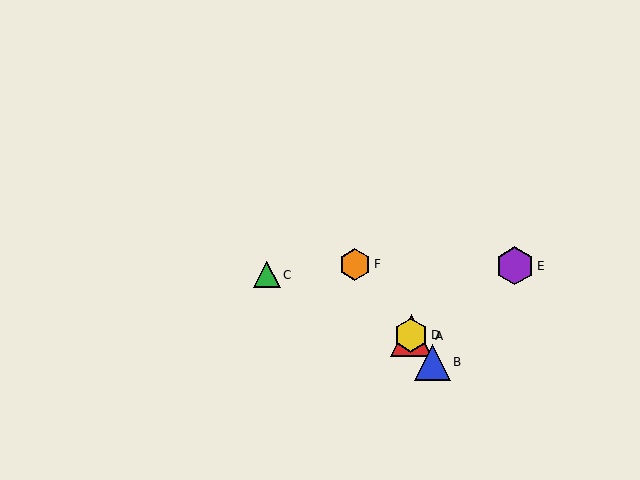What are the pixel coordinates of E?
Object E is at (515, 266).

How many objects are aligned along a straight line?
4 objects (A, B, D, F) are aligned along a straight line.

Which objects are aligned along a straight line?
Objects A, B, D, F are aligned along a straight line.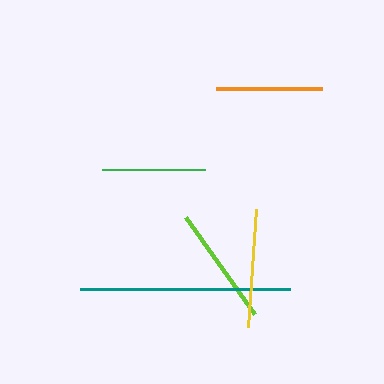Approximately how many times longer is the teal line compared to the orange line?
The teal line is approximately 2.0 times the length of the orange line.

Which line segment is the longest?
The teal line is the longest at approximately 210 pixels.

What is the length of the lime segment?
The lime segment is approximately 120 pixels long.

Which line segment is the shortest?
The green line is the shortest at approximately 103 pixels.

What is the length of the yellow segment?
The yellow segment is approximately 118 pixels long.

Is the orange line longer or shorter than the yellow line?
The yellow line is longer than the orange line.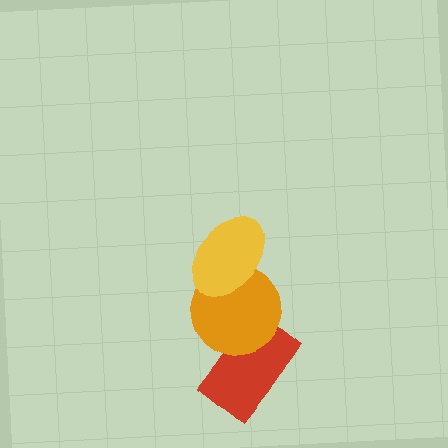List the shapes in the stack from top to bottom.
From top to bottom: the yellow ellipse, the orange circle, the red rectangle.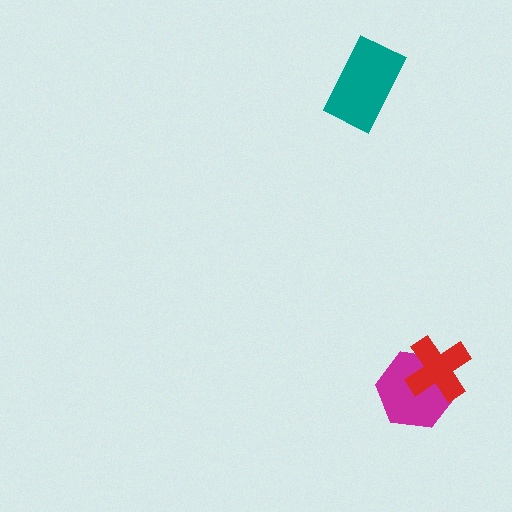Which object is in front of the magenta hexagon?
The red cross is in front of the magenta hexagon.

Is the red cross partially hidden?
No, no other shape covers it.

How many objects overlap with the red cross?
1 object overlaps with the red cross.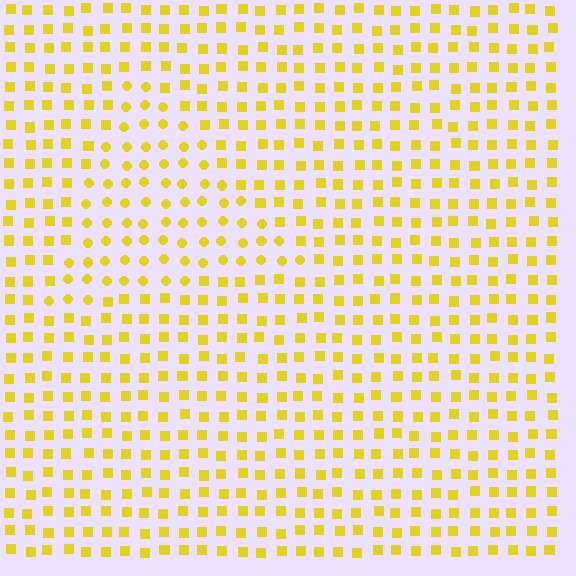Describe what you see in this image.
The image is filled with small yellow elements arranged in a uniform grid. A triangle-shaped region contains circles, while the surrounding area contains squares. The boundary is defined purely by the change in element shape.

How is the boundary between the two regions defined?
The boundary is defined by a change in element shape: circles inside vs. squares outside. All elements share the same color and spacing.